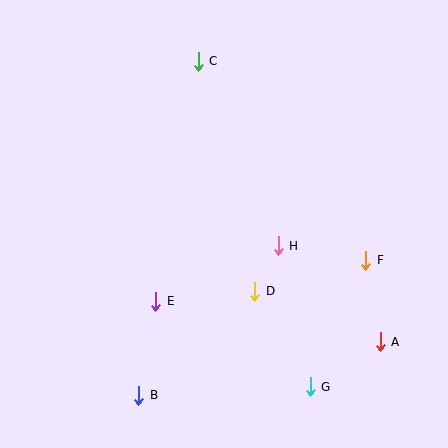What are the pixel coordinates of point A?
Point A is at (380, 342).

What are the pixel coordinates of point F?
Point F is at (366, 260).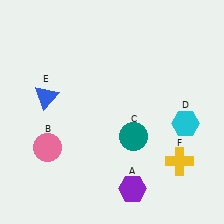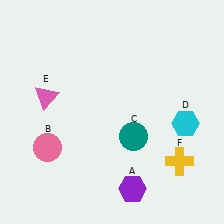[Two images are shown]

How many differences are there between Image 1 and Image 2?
There is 1 difference between the two images.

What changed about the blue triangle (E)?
In Image 1, E is blue. In Image 2, it changed to pink.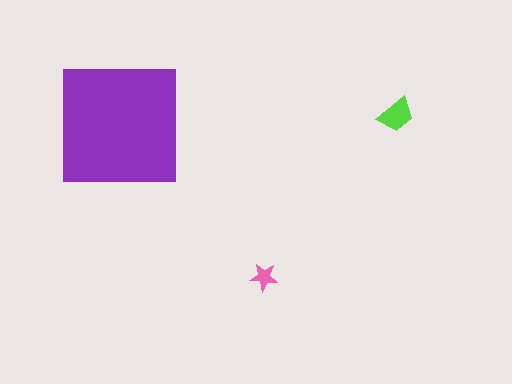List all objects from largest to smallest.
The purple square, the lime trapezoid, the pink star.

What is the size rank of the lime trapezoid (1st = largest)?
2nd.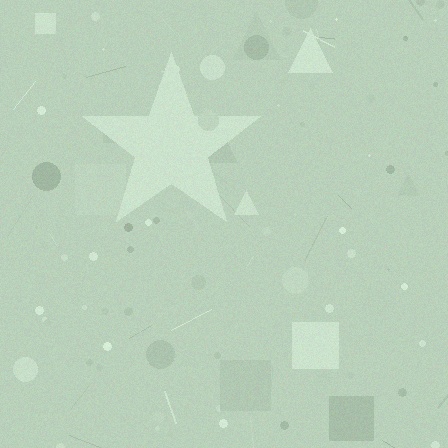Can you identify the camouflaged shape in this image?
The camouflaged shape is a star.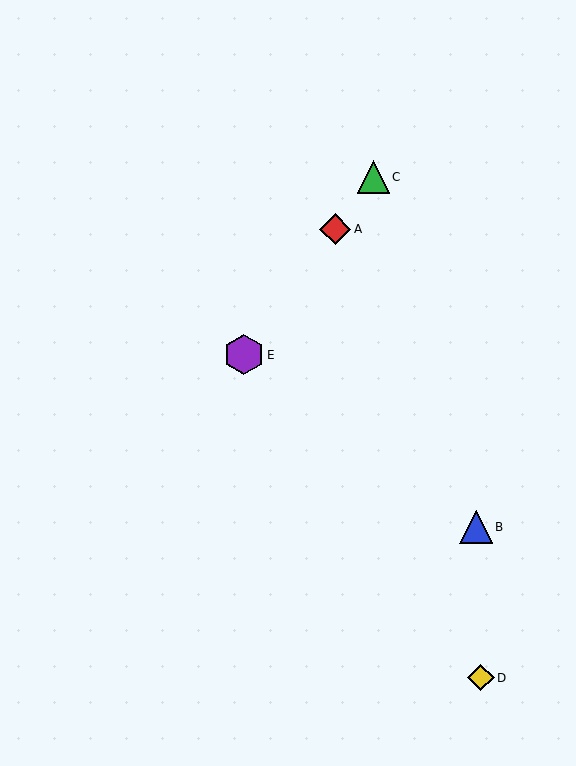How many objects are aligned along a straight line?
3 objects (A, C, E) are aligned along a straight line.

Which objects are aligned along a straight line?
Objects A, C, E are aligned along a straight line.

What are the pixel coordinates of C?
Object C is at (373, 177).